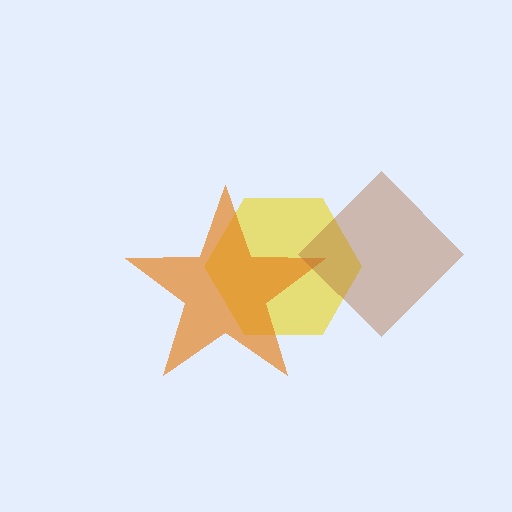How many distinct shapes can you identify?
There are 3 distinct shapes: a yellow hexagon, an orange star, a brown diamond.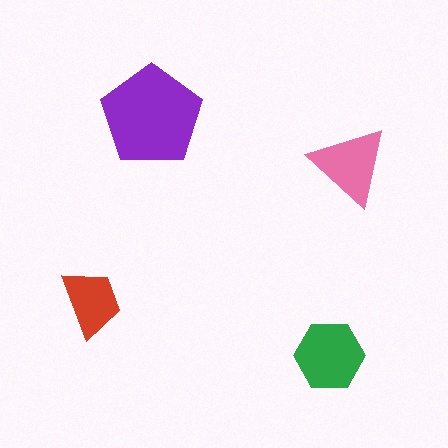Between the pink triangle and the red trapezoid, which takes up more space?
The pink triangle.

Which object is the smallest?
The red trapezoid.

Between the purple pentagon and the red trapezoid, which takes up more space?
The purple pentagon.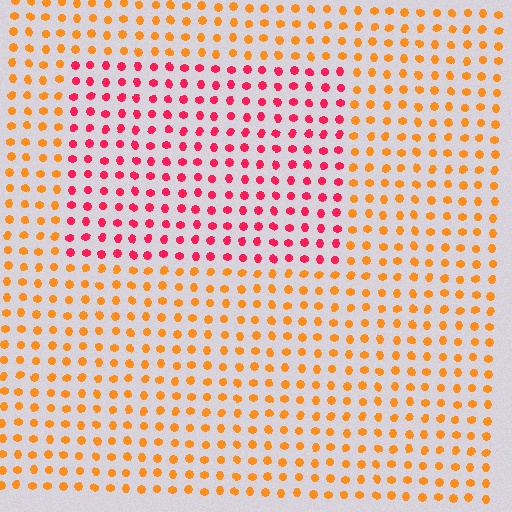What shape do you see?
I see a rectangle.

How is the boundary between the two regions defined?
The boundary is defined purely by a slight shift in hue (about 46 degrees). Spacing, size, and orientation are identical on both sides.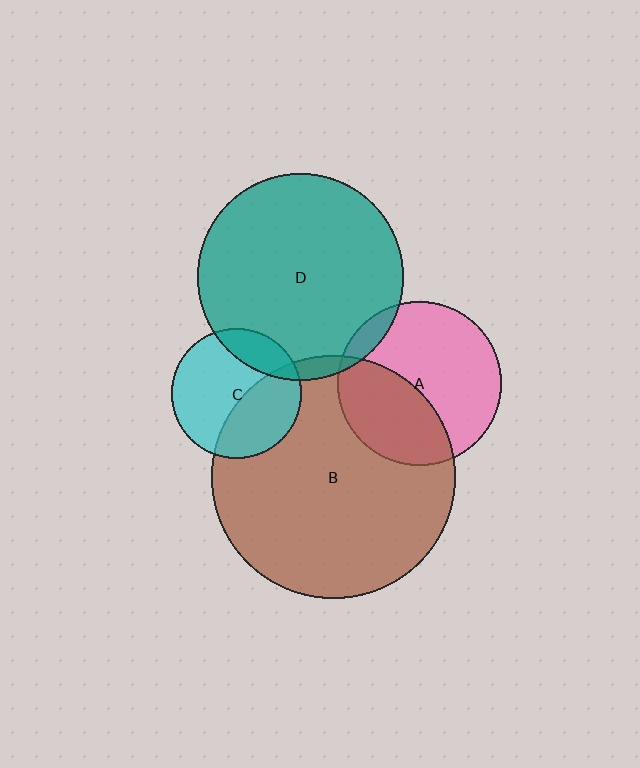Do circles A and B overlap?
Yes.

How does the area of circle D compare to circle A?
Approximately 1.6 times.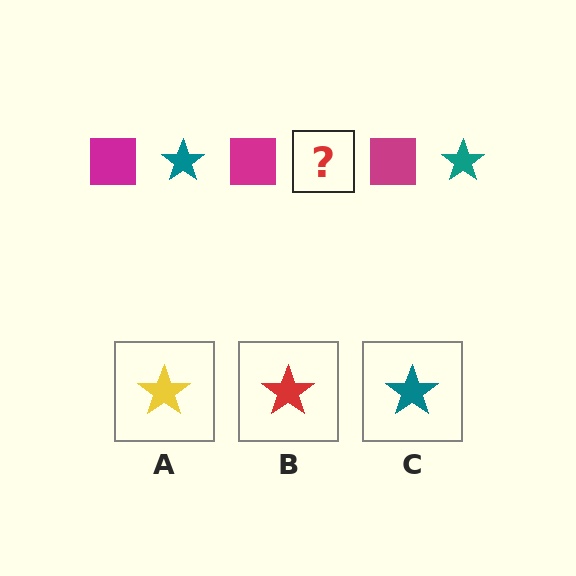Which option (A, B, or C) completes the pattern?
C.